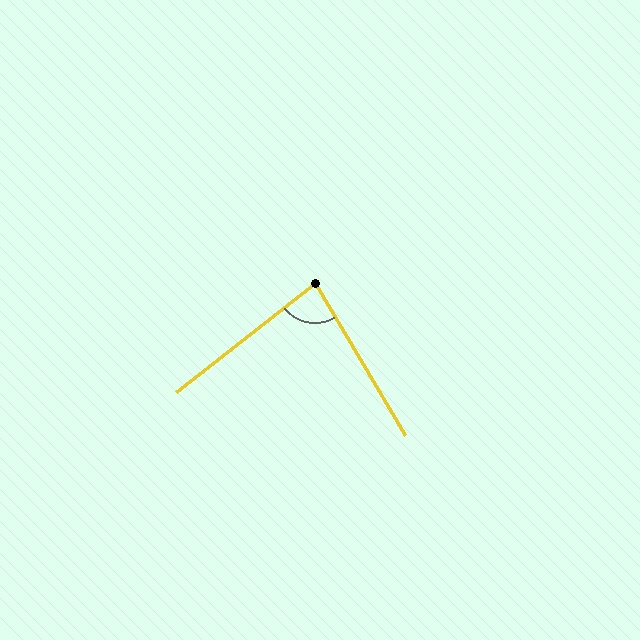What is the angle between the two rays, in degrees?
Approximately 83 degrees.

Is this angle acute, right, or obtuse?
It is acute.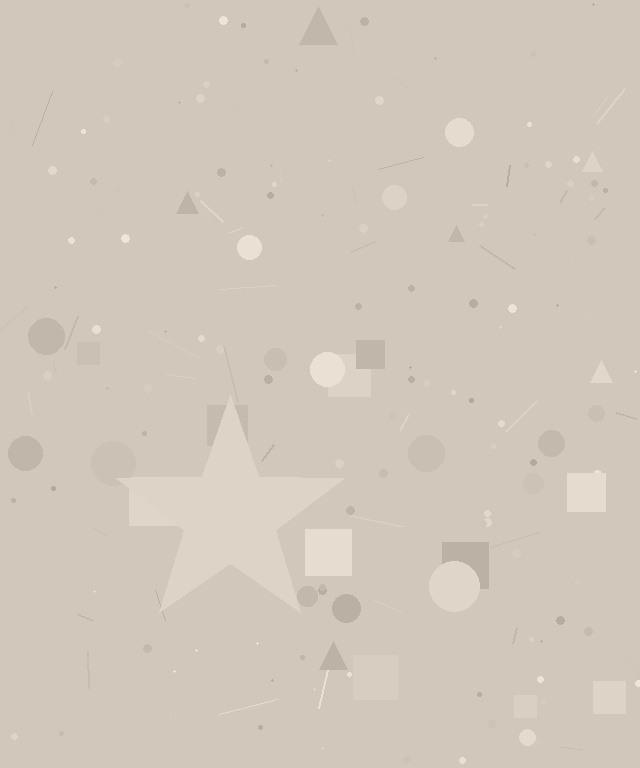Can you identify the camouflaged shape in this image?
The camouflaged shape is a star.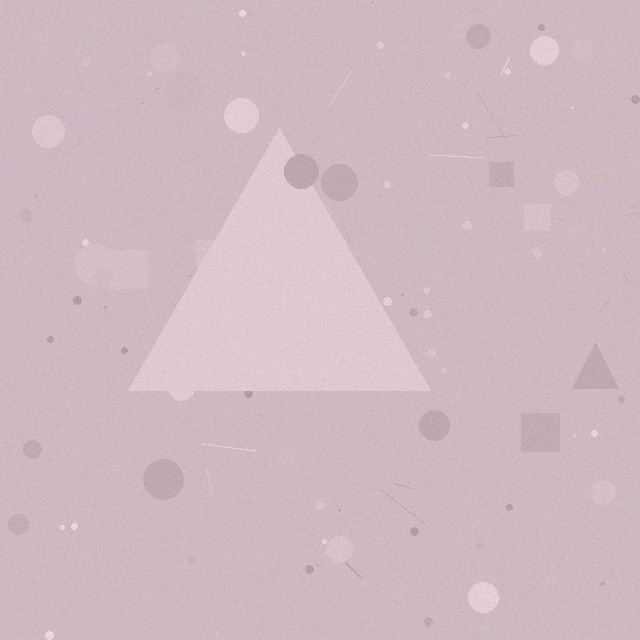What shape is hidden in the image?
A triangle is hidden in the image.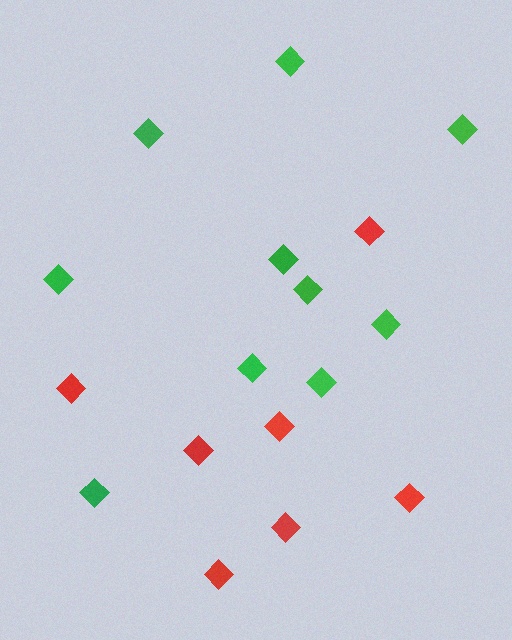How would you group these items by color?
There are 2 groups: one group of green diamonds (10) and one group of red diamonds (7).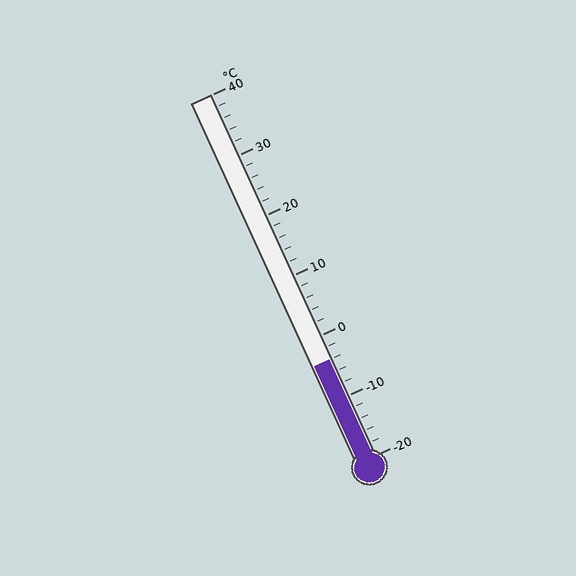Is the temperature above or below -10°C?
The temperature is above -10°C.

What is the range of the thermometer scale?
The thermometer scale ranges from -20°C to 40°C.